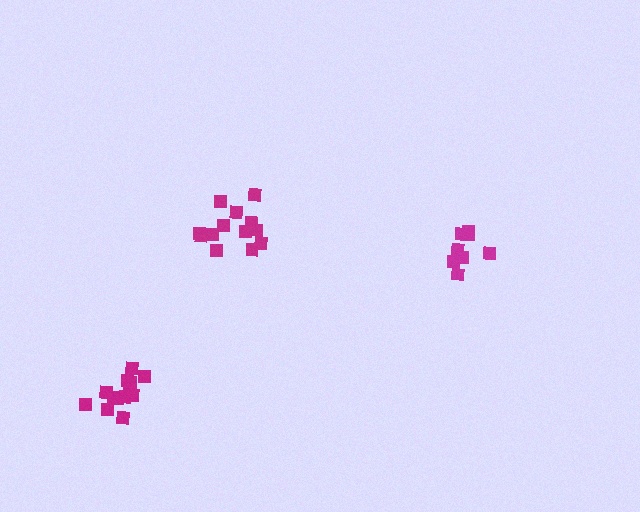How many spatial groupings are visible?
There are 3 spatial groupings.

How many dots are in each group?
Group 1: 8 dots, Group 2: 13 dots, Group 3: 13 dots (34 total).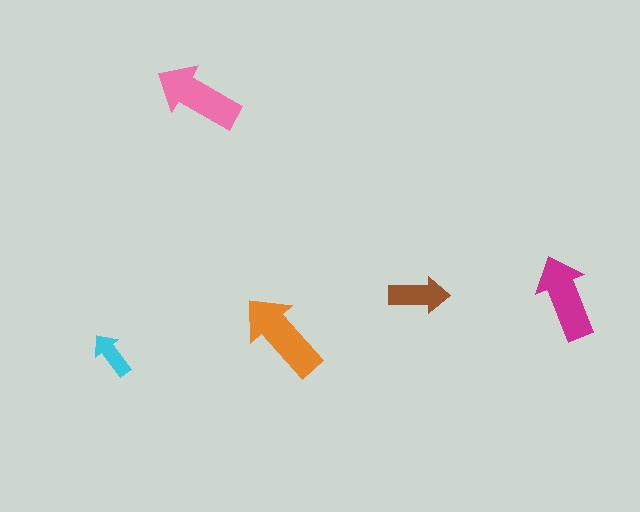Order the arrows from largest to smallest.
the orange one, the pink one, the magenta one, the brown one, the cyan one.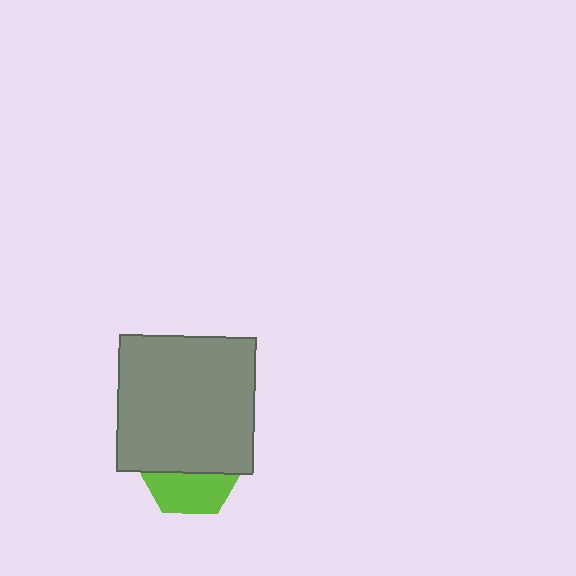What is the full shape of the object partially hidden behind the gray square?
The partially hidden object is a lime hexagon.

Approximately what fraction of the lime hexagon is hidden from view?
Roughly 60% of the lime hexagon is hidden behind the gray square.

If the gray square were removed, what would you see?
You would see the complete lime hexagon.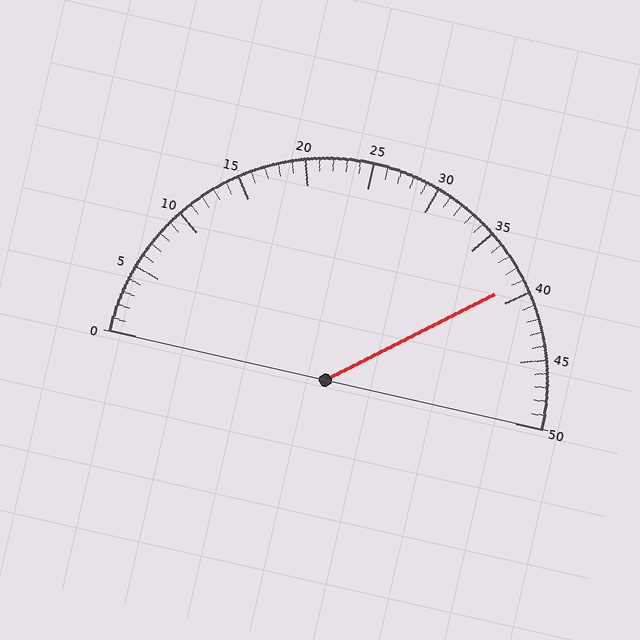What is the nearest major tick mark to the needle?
The nearest major tick mark is 40.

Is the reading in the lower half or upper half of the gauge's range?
The reading is in the upper half of the range (0 to 50).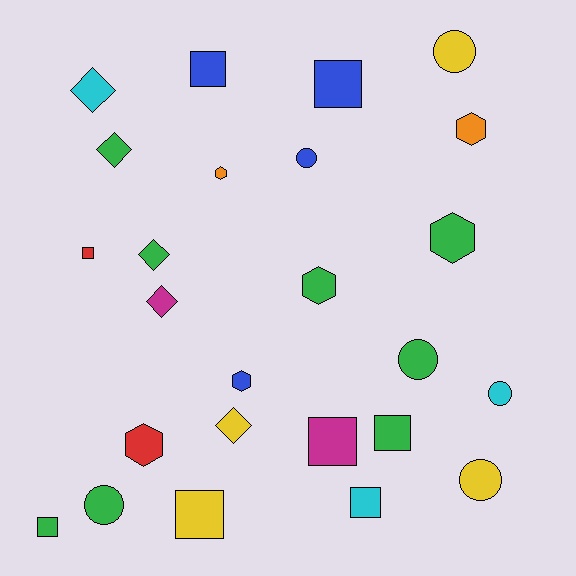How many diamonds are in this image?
There are 5 diamonds.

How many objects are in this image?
There are 25 objects.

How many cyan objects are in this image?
There are 3 cyan objects.